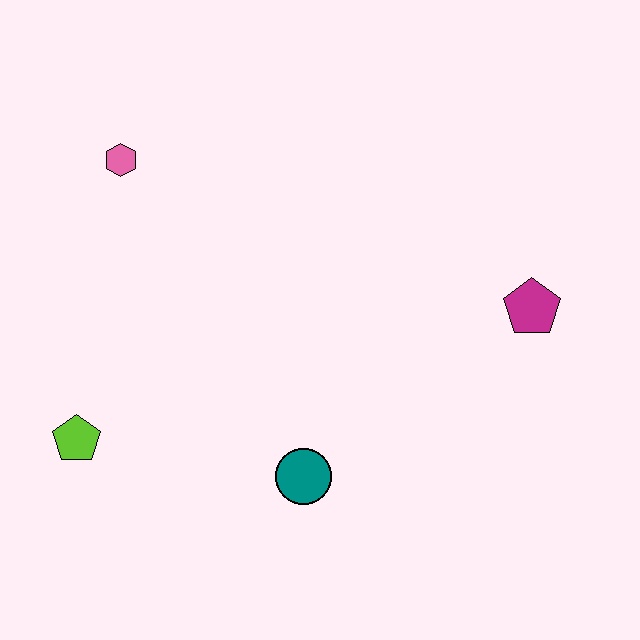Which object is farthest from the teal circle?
The pink hexagon is farthest from the teal circle.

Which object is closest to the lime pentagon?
The teal circle is closest to the lime pentagon.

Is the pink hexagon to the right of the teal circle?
No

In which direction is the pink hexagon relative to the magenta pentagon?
The pink hexagon is to the left of the magenta pentagon.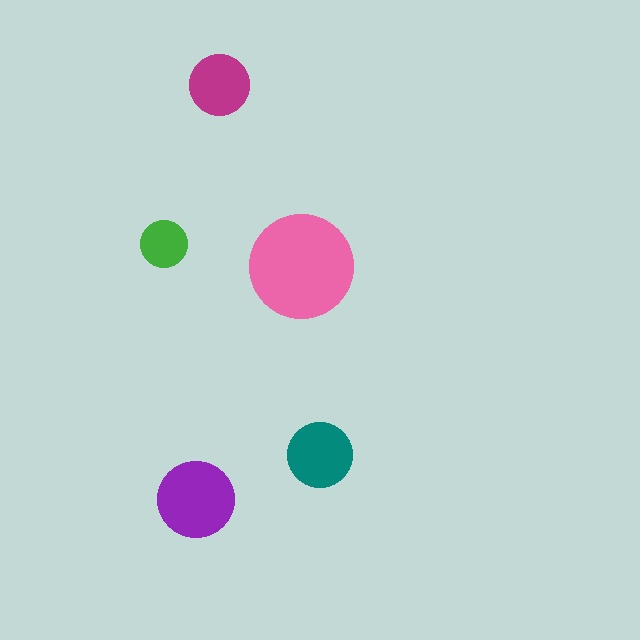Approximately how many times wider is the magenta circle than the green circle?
About 1.5 times wider.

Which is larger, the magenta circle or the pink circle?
The pink one.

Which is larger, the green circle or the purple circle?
The purple one.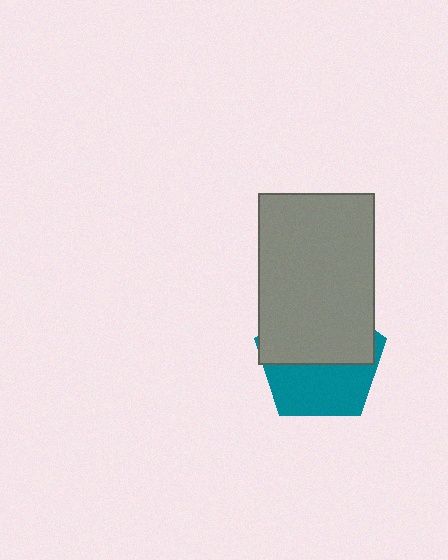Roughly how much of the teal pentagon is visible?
About half of it is visible (roughly 45%).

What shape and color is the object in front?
The object in front is a gray rectangle.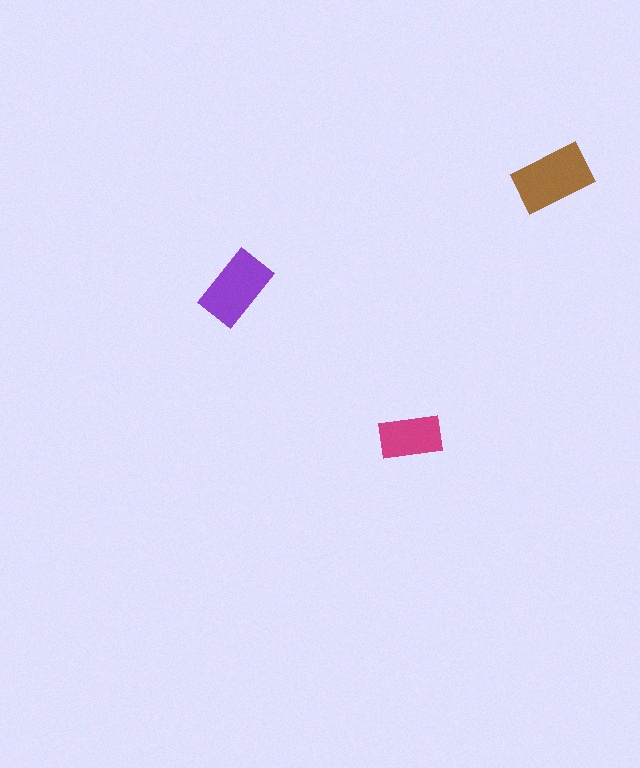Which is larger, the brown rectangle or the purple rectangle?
The brown one.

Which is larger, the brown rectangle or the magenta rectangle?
The brown one.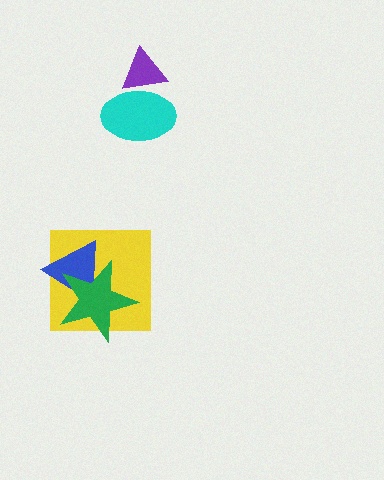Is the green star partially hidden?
No, no other shape covers it.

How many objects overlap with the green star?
2 objects overlap with the green star.